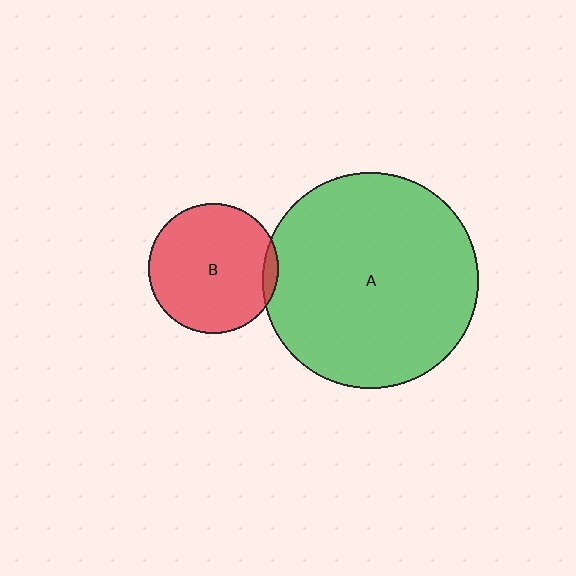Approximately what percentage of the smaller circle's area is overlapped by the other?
Approximately 5%.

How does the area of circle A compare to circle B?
Approximately 2.8 times.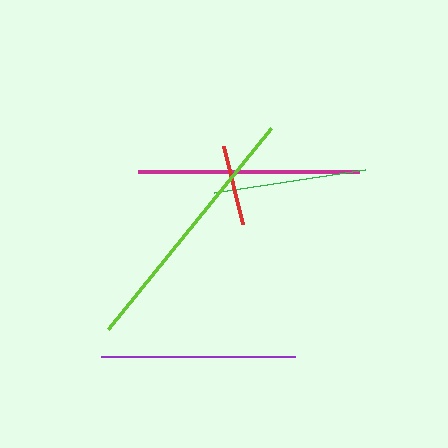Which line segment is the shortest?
The red line is the shortest at approximately 81 pixels.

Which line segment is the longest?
The lime line is the longest at approximately 258 pixels.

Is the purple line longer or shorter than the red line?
The purple line is longer than the red line.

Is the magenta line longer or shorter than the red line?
The magenta line is longer than the red line.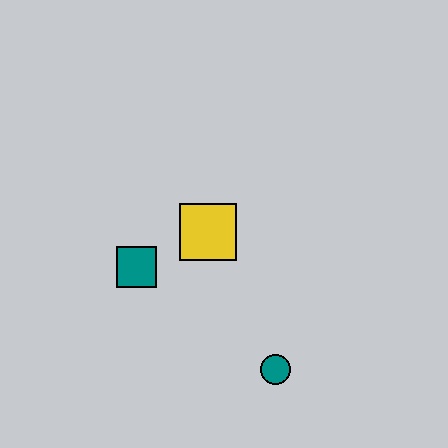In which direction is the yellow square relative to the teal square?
The yellow square is to the right of the teal square.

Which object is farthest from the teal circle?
The teal square is farthest from the teal circle.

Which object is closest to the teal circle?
The yellow square is closest to the teal circle.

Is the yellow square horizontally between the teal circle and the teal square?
Yes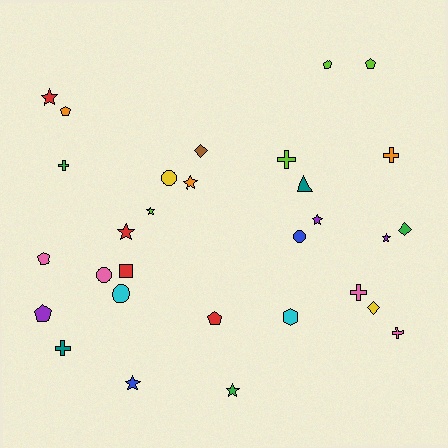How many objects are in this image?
There are 30 objects.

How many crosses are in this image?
There are 6 crosses.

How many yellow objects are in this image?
There are 2 yellow objects.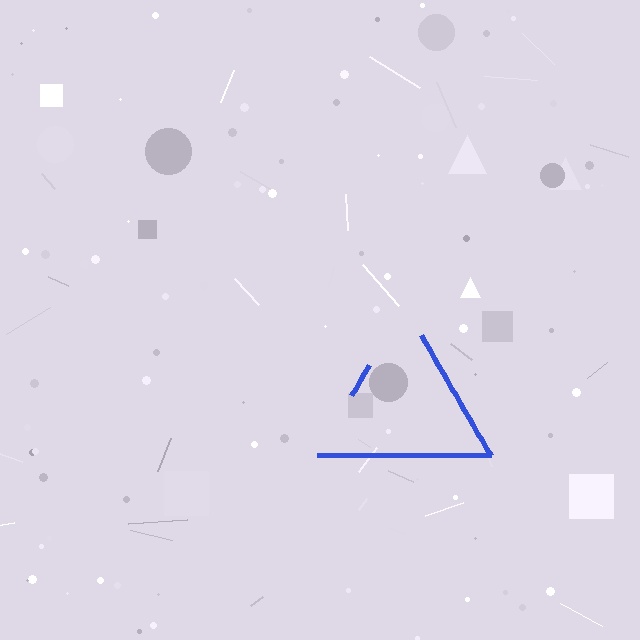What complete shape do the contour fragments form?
The contour fragments form a triangle.